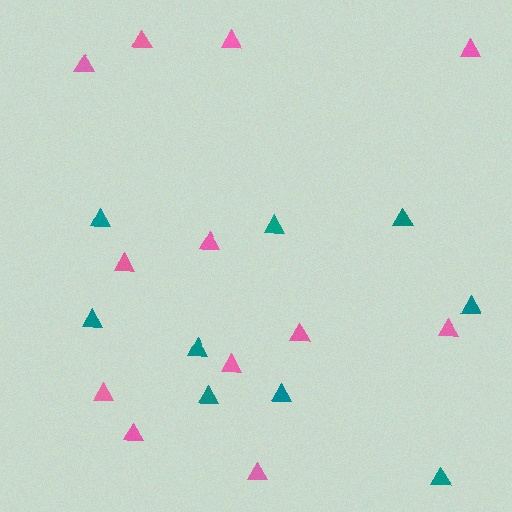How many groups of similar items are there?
There are 2 groups: one group of teal triangles (9) and one group of pink triangles (12).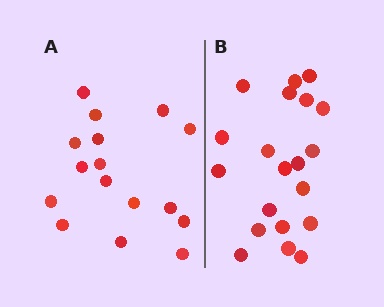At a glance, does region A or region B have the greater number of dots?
Region B (the right region) has more dots.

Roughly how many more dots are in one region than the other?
Region B has about 4 more dots than region A.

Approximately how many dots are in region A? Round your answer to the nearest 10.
About 20 dots. (The exact count is 16, which rounds to 20.)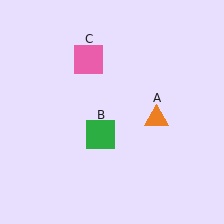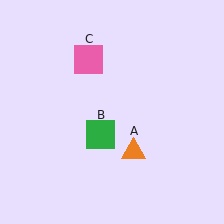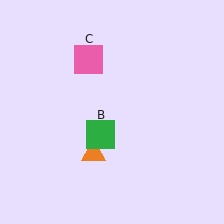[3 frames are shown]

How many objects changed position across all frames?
1 object changed position: orange triangle (object A).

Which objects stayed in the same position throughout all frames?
Green square (object B) and pink square (object C) remained stationary.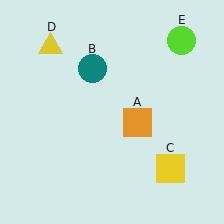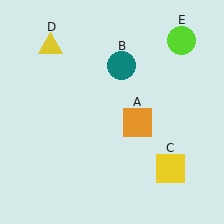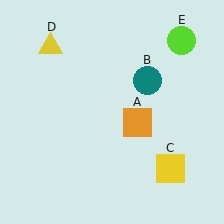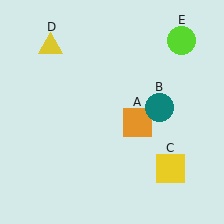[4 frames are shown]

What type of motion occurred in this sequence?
The teal circle (object B) rotated clockwise around the center of the scene.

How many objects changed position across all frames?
1 object changed position: teal circle (object B).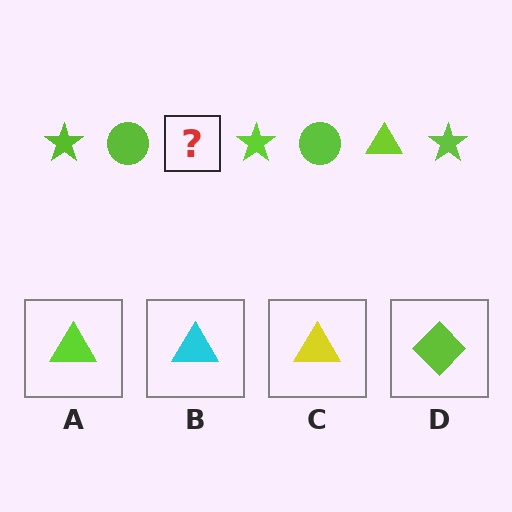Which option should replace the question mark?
Option A.